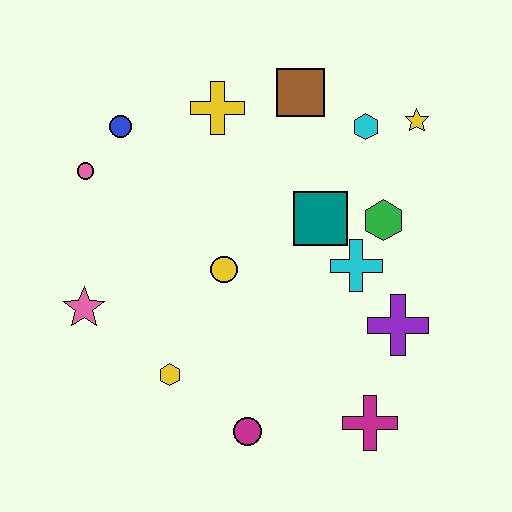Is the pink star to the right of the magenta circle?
No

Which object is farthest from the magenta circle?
The yellow star is farthest from the magenta circle.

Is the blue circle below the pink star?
No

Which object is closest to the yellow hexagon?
The magenta circle is closest to the yellow hexagon.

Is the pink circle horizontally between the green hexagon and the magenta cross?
No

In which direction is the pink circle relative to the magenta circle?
The pink circle is above the magenta circle.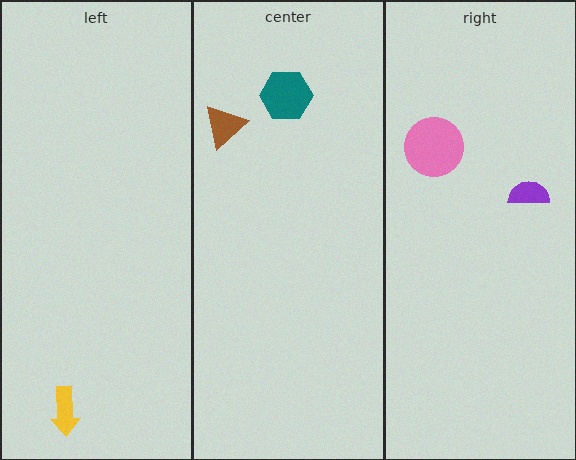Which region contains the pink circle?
The right region.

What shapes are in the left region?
The yellow arrow.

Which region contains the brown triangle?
The center region.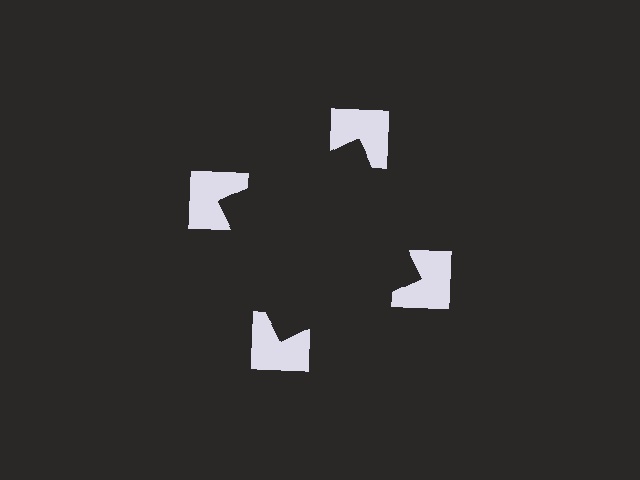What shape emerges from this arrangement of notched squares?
An illusory square — its edges are inferred from the aligned wedge cuts in the notched squares, not physically drawn.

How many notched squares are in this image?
There are 4 — one at each vertex of the illusory square.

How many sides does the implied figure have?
4 sides.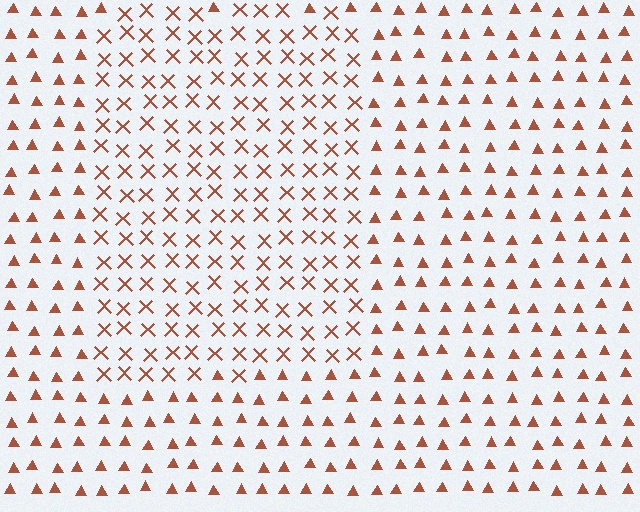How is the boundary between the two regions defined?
The boundary is defined by a change in element shape: X marks inside vs. triangles outside. All elements share the same color and spacing.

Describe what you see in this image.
The image is filled with small brown elements arranged in a uniform grid. A rectangle-shaped region contains X marks, while the surrounding area contains triangles. The boundary is defined purely by the change in element shape.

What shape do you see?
I see a rectangle.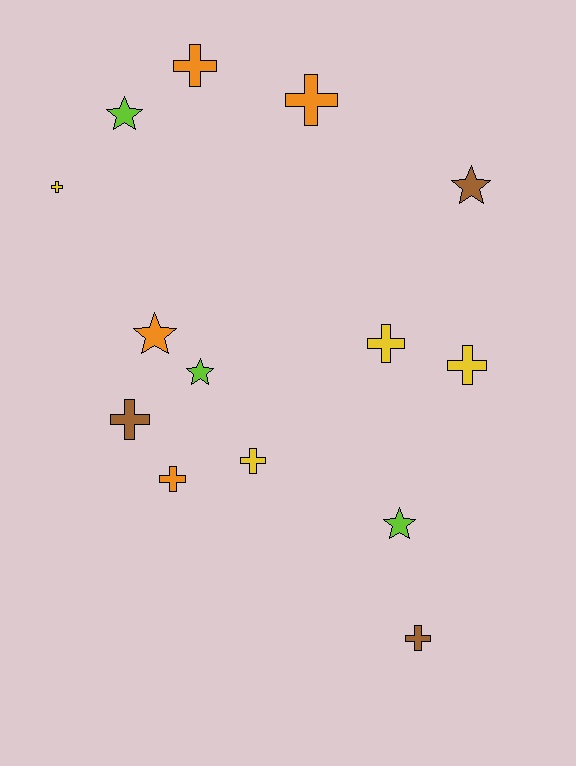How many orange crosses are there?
There are 3 orange crosses.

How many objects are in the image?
There are 14 objects.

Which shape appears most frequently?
Cross, with 9 objects.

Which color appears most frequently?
Orange, with 4 objects.